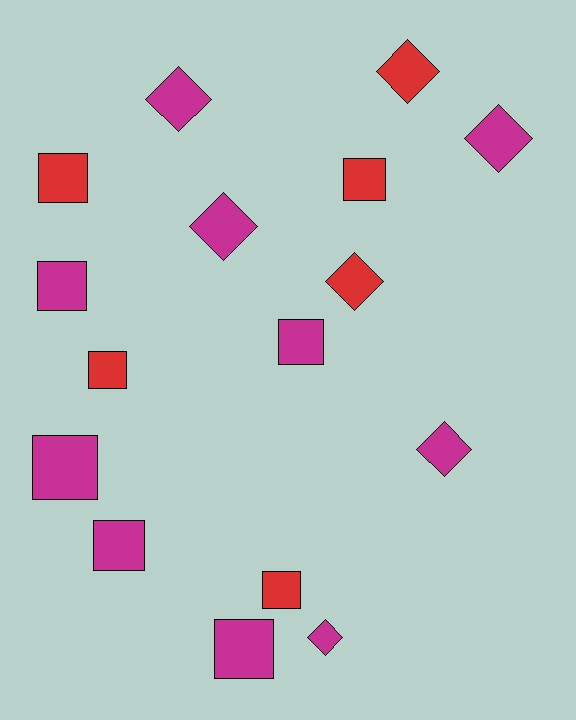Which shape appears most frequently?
Square, with 9 objects.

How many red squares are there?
There are 4 red squares.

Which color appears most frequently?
Magenta, with 10 objects.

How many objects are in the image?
There are 16 objects.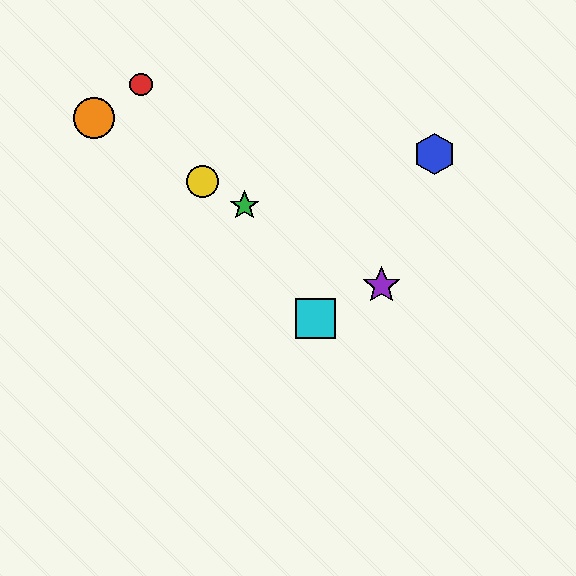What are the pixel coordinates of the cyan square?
The cyan square is at (316, 319).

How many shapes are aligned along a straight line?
4 shapes (the green star, the yellow circle, the purple star, the orange circle) are aligned along a straight line.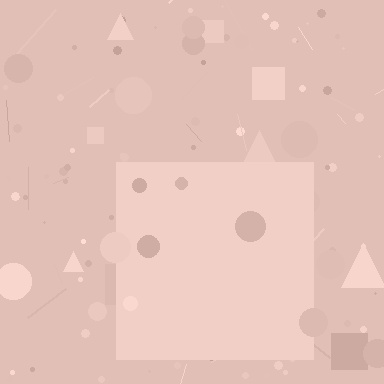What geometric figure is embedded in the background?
A square is embedded in the background.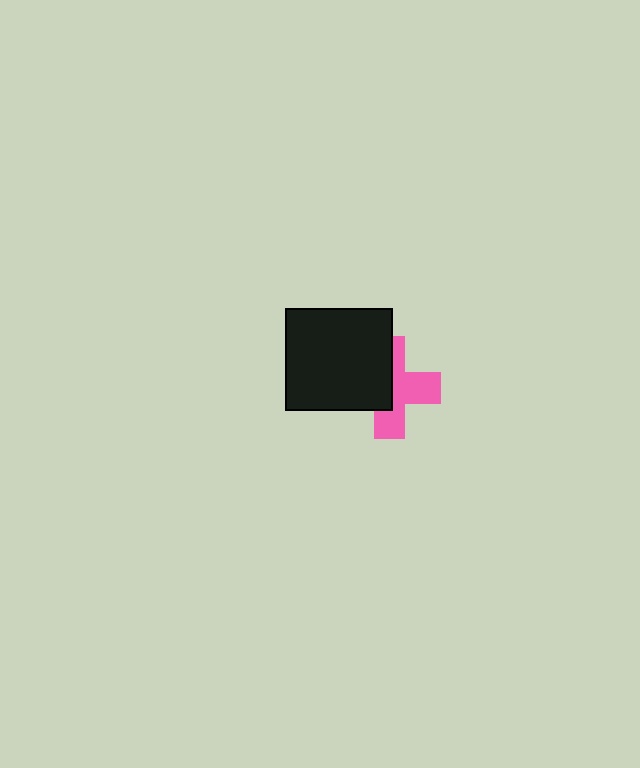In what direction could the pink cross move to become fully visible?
The pink cross could move right. That would shift it out from behind the black rectangle entirely.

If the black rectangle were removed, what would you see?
You would see the complete pink cross.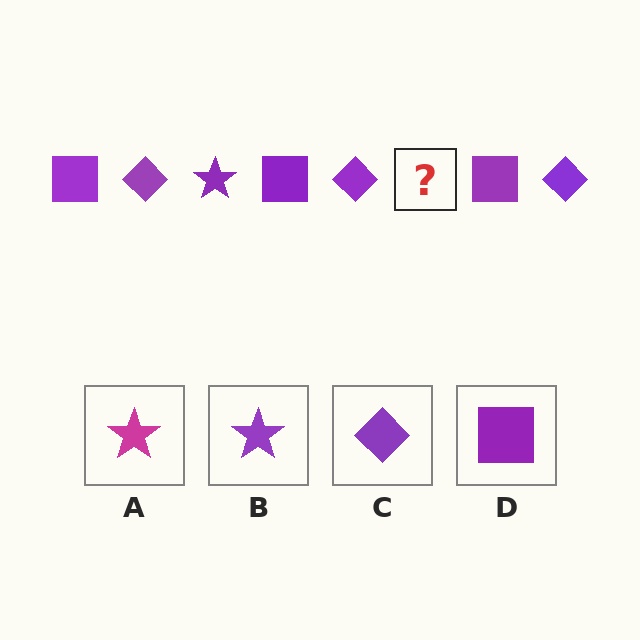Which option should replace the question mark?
Option B.